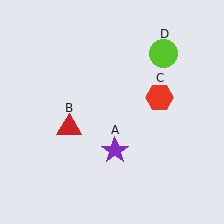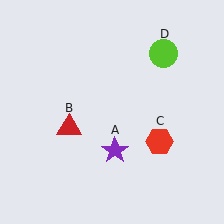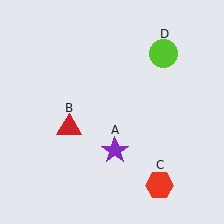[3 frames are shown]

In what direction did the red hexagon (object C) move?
The red hexagon (object C) moved down.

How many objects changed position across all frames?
1 object changed position: red hexagon (object C).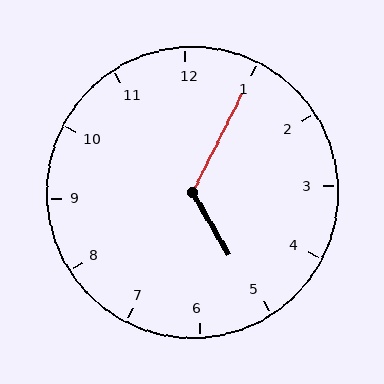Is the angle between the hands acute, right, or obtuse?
It is obtuse.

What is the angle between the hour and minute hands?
Approximately 122 degrees.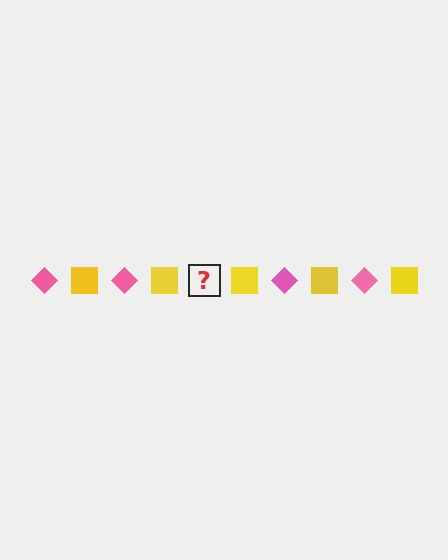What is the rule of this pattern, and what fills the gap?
The rule is that the pattern alternates between pink diamond and yellow square. The gap should be filled with a pink diamond.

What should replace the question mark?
The question mark should be replaced with a pink diamond.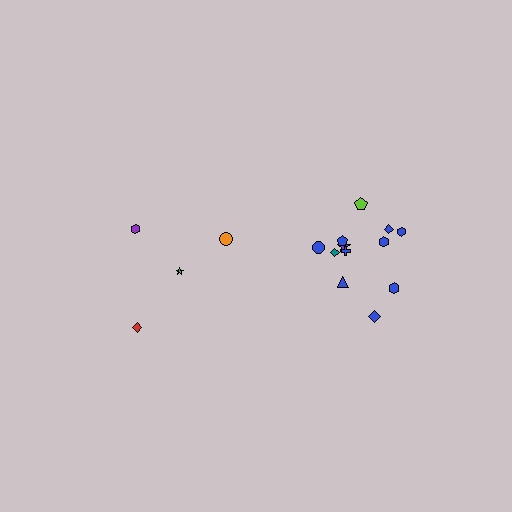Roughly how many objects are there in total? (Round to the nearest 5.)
Roughly 15 objects in total.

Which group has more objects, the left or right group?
The right group.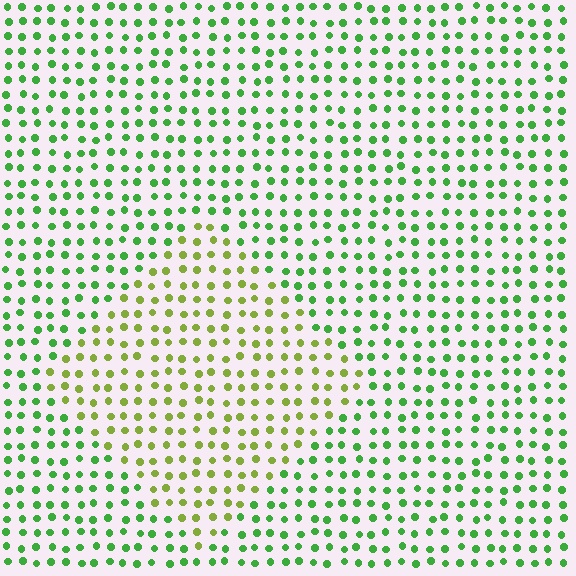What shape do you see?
I see a diamond.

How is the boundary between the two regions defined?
The boundary is defined purely by a slight shift in hue (about 38 degrees). Spacing, size, and orientation are identical on both sides.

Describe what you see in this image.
The image is filled with small green elements in a uniform arrangement. A diamond-shaped region is visible where the elements are tinted to a slightly different hue, forming a subtle color boundary.